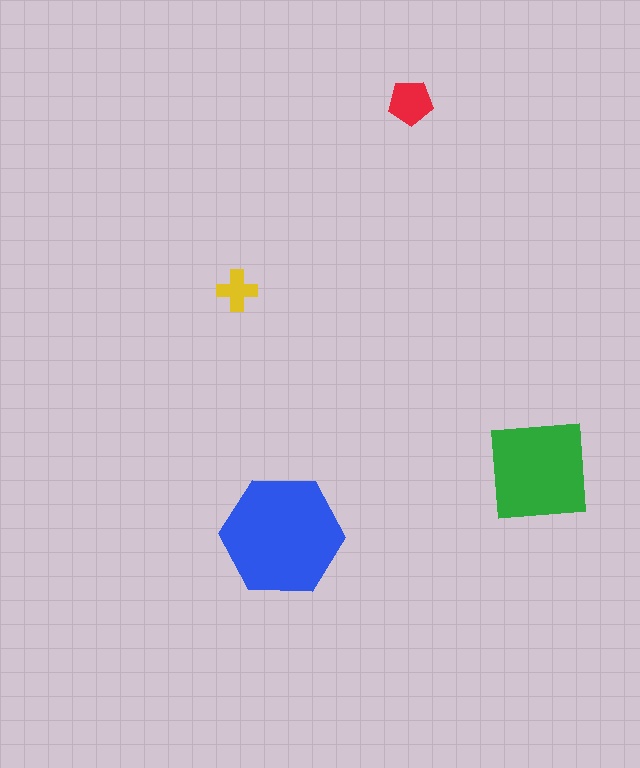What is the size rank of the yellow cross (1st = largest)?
4th.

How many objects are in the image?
There are 4 objects in the image.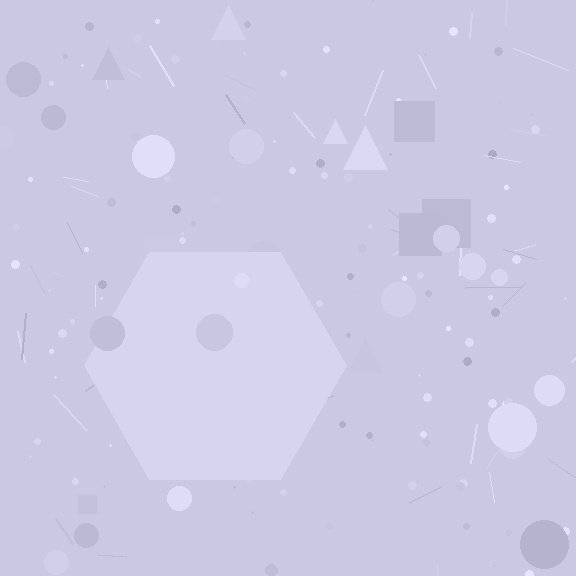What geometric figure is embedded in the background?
A hexagon is embedded in the background.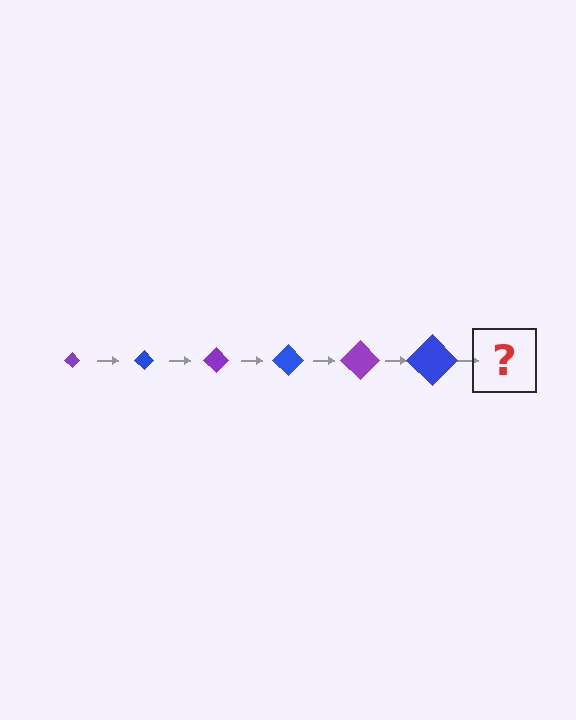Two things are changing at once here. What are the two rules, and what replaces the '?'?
The two rules are that the diamond grows larger each step and the color cycles through purple and blue. The '?' should be a purple diamond, larger than the previous one.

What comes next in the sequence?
The next element should be a purple diamond, larger than the previous one.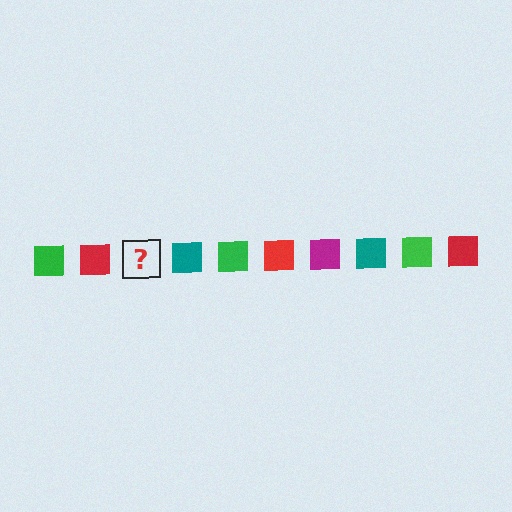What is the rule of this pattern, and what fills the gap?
The rule is that the pattern cycles through green, red, magenta, teal squares. The gap should be filled with a magenta square.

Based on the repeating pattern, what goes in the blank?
The blank should be a magenta square.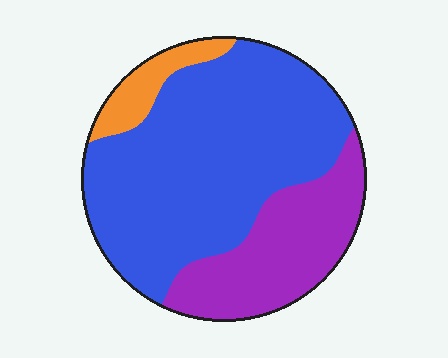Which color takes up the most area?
Blue, at roughly 65%.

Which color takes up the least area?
Orange, at roughly 10%.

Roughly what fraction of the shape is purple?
Purple covers roughly 30% of the shape.